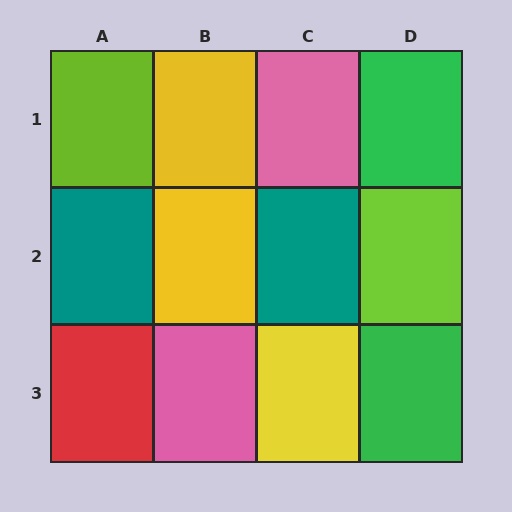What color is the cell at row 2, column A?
Teal.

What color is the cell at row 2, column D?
Lime.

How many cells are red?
1 cell is red.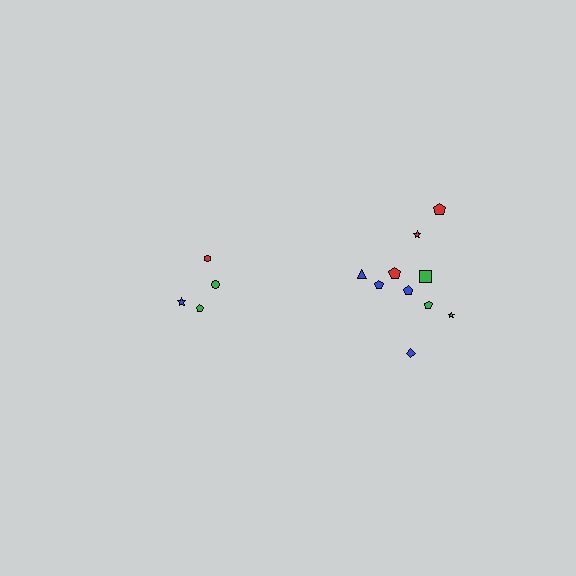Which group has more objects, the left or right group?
The right group.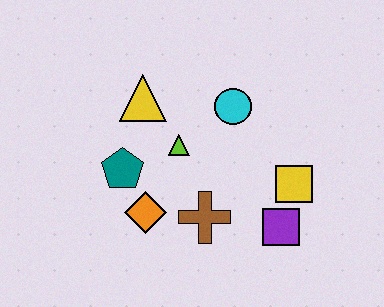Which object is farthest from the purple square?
The yellow triangle is farthest from the purple square.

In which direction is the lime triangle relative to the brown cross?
The lime triangle is above the brown cross.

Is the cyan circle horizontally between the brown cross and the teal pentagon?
No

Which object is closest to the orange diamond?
The teal pentagon is closest to the orange diamond.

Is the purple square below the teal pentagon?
Yes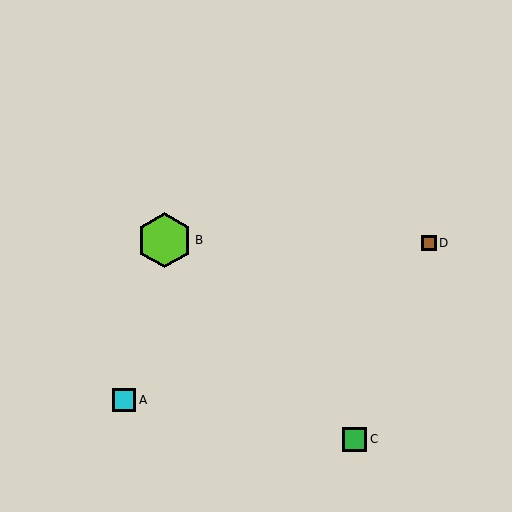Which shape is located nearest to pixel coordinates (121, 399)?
The cyan square (labeled A) at (124, 400) is nearest to that location.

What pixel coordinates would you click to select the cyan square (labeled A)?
Click at (124, 400) to select the cyan square A.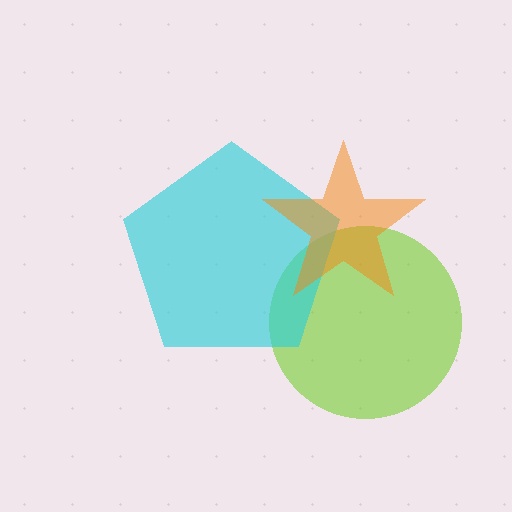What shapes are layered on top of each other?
The layered shapes are: a lime circle, a cyan pentagon, an orange star.